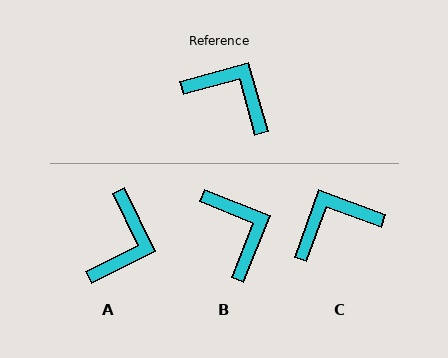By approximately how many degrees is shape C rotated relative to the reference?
Approximately 55 degrees counter-clockwise.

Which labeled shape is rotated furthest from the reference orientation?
A, about 79 degrees away.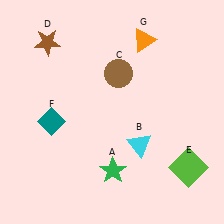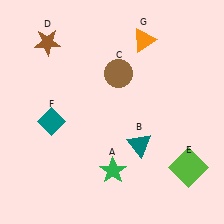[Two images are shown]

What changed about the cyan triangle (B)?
In Image 1, B is cyan. In Image 2, it changed to teal.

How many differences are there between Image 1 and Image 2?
There is 1 difference between the two images.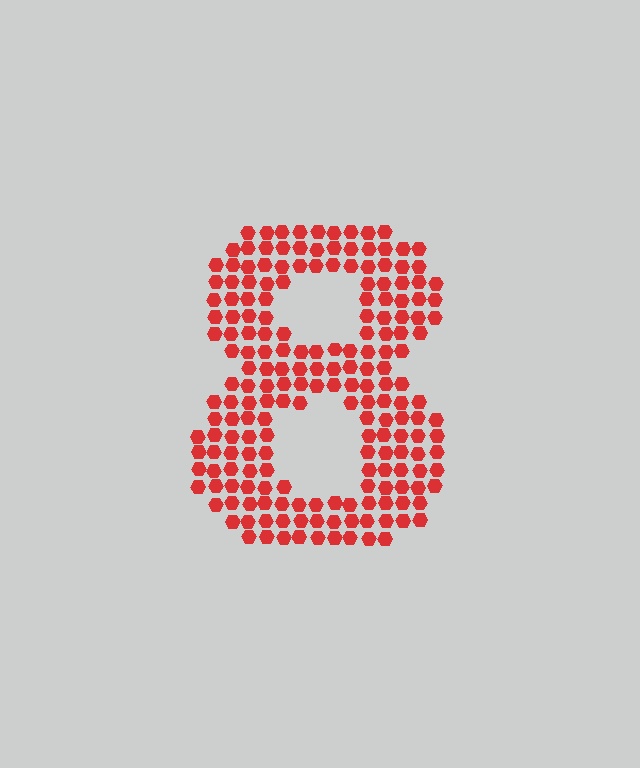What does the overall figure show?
The overall figure shows the digit 8.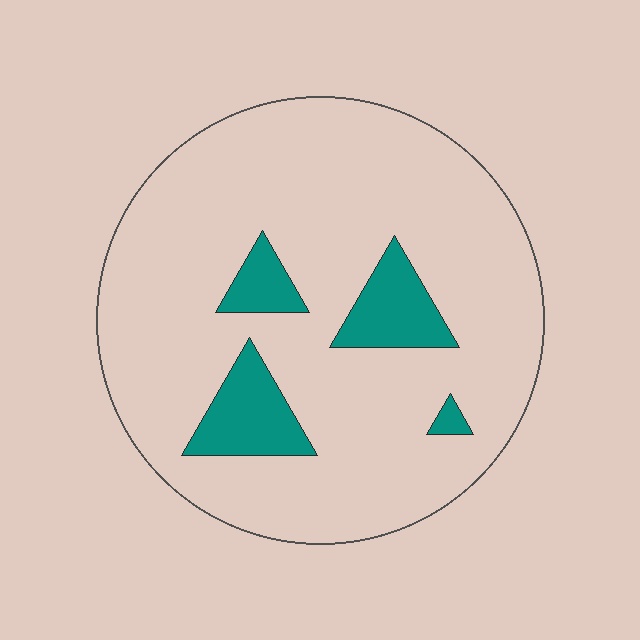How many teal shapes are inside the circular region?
4.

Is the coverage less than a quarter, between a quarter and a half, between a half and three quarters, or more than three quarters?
Less than a quarter.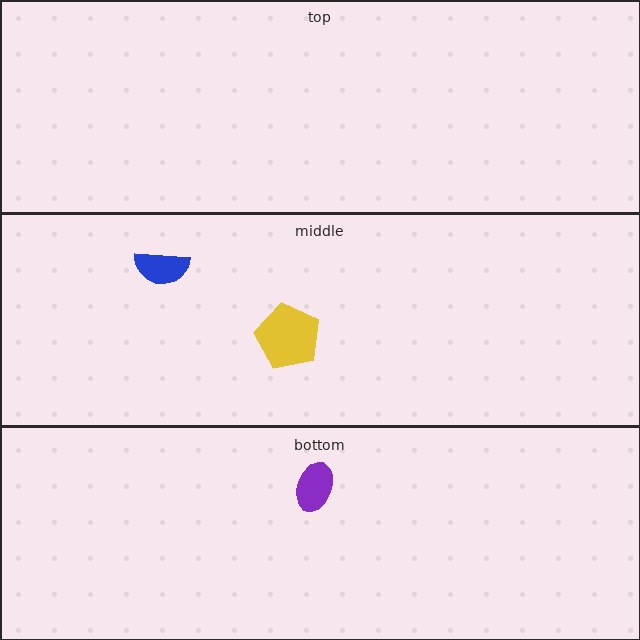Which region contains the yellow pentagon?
The middle region.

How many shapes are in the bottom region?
1.